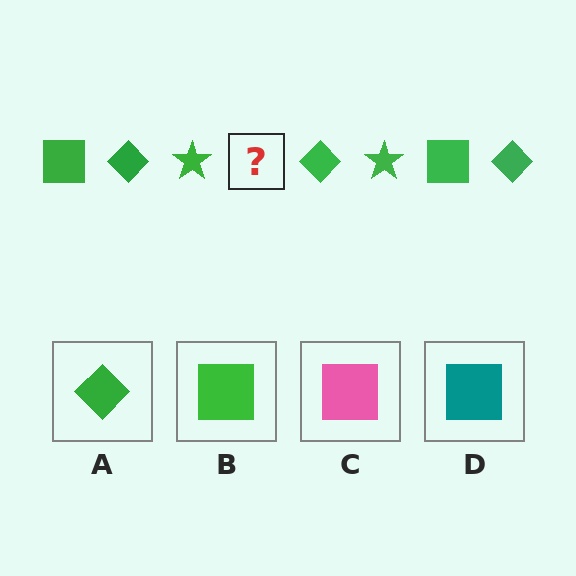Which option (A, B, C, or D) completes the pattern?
B.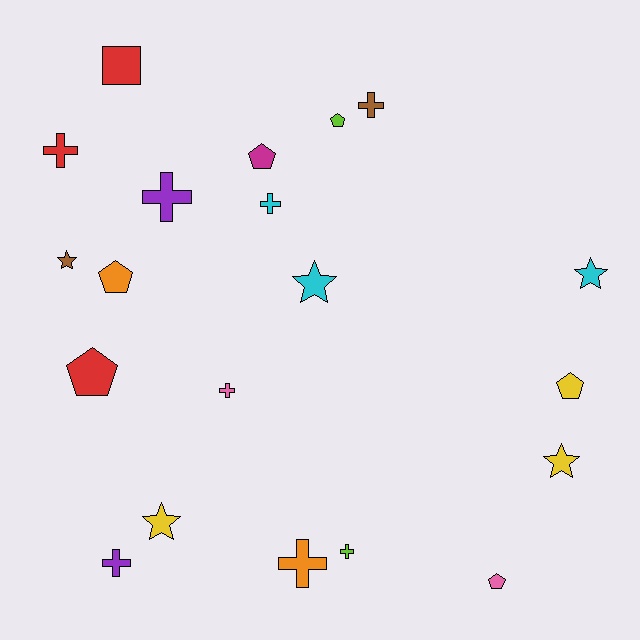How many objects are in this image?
There are 20 objects.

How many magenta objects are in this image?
There is 1 magenta object.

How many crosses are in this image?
There are 8 crosses.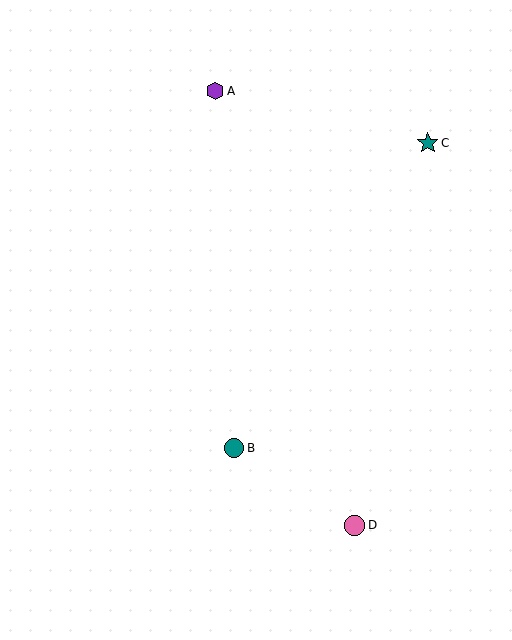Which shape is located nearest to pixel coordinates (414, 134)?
The teal star (labeled C) at (428, 143) is nearest to that location.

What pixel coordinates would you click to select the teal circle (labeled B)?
Click at (234, 448) to select the teal circle B.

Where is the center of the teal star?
The center of the teal star is at (428, 143).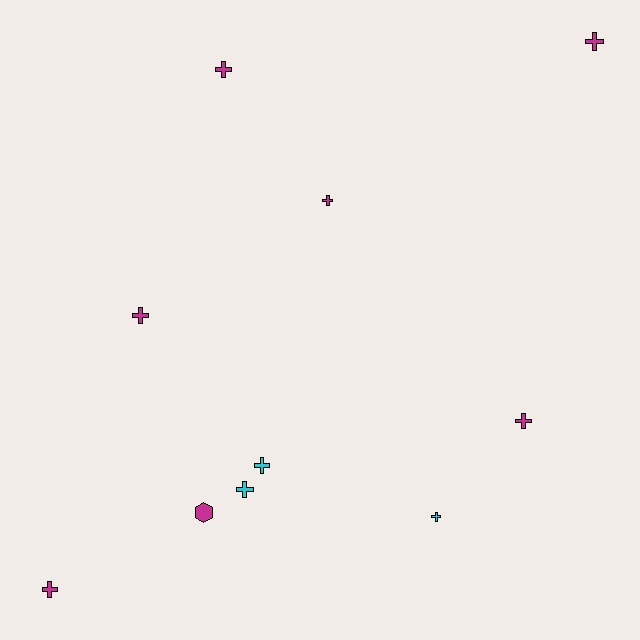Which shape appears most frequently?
Cross, with 9 objects.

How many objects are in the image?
There are 10 objects.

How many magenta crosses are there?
There are 6 magenta crosses.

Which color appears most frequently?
Magenta, with 7 objects.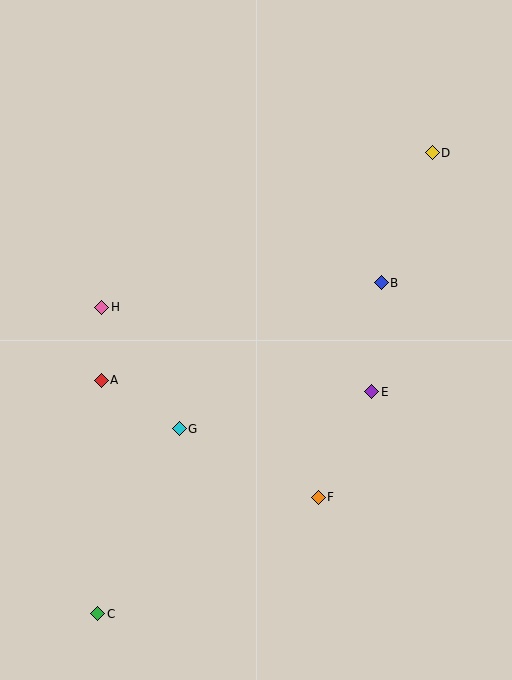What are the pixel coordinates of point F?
Point F is at (318, 497).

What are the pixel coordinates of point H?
Point H is at (102, 307).